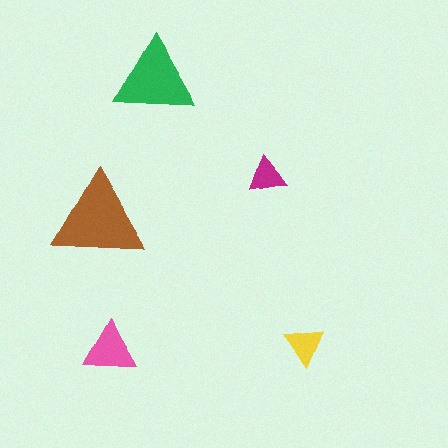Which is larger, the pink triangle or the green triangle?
The green one.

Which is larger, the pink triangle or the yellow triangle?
The pink one.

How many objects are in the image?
There are 5 objects in the image.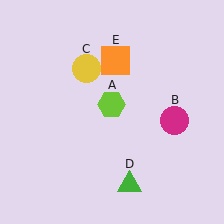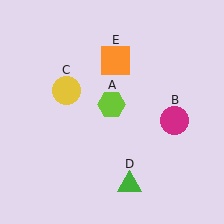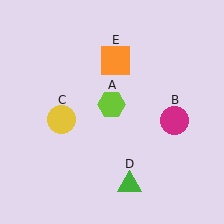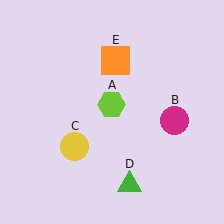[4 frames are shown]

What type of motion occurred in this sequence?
The yellow circle (object C) rotated counterclockwise around the center of the scene.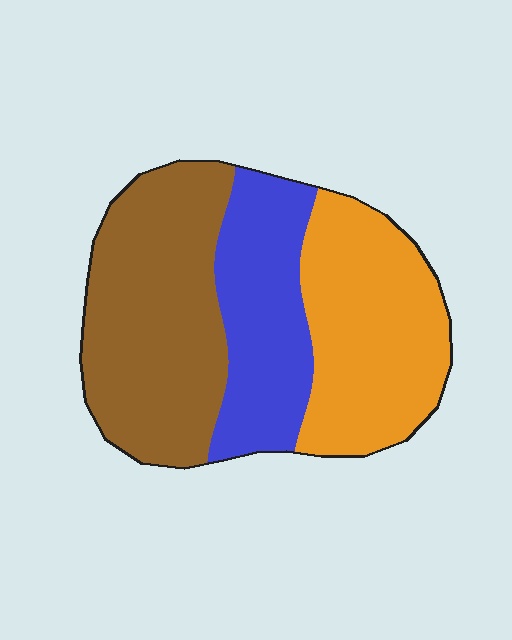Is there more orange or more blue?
Orange.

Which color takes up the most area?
Brown, at roughly 40%.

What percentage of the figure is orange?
Orange covers around 35% of the figure.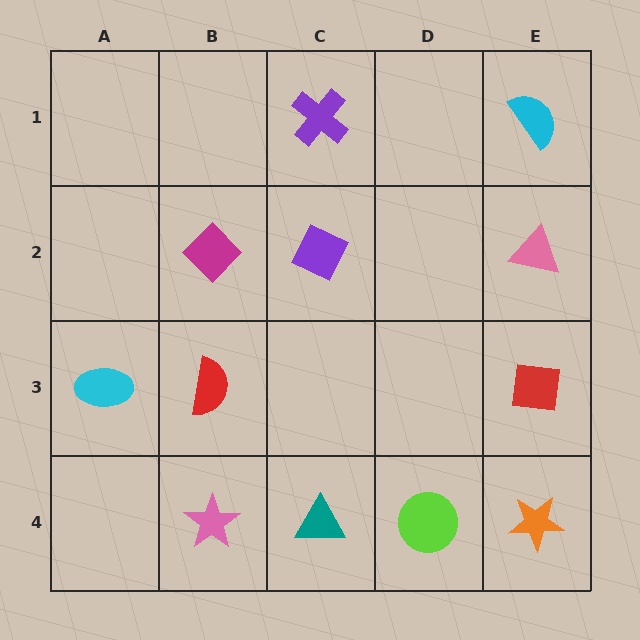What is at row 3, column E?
A red square.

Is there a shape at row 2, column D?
No, that cell is empty.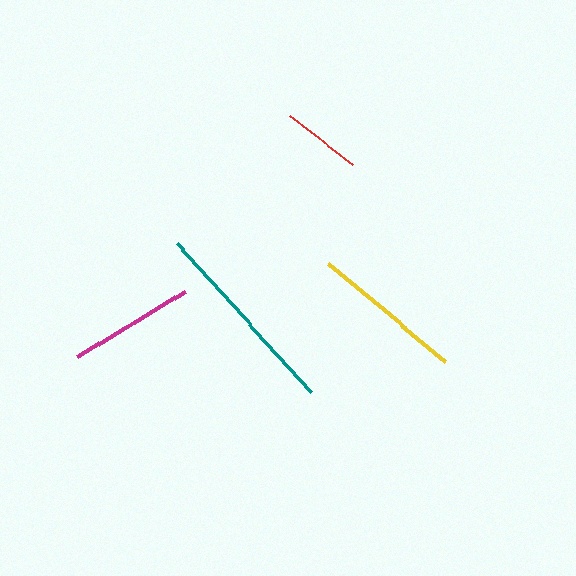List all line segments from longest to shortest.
From longest to shortest: teal, yellow, magenta, red.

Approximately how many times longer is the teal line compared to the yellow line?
The teal line is approximately 1.3 times the length of the yellow line.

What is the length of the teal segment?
The teal segment is approximately 201 pixels long.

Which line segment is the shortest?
The red line is the shortest at approximately 79 pixels.